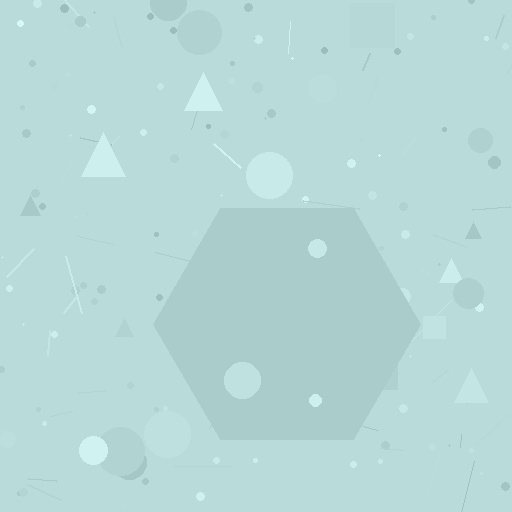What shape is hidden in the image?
A hexagon is hidden in the image.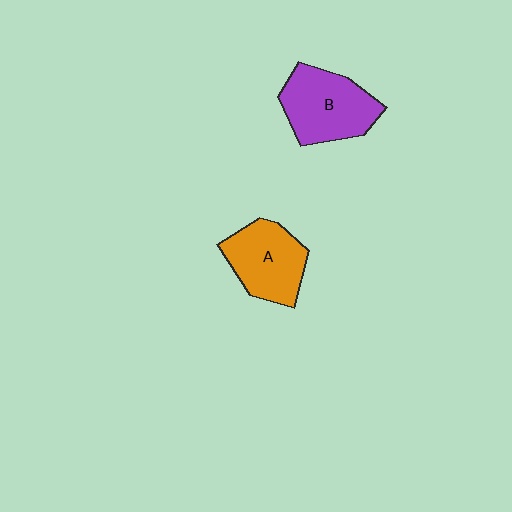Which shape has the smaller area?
Shape A (orange).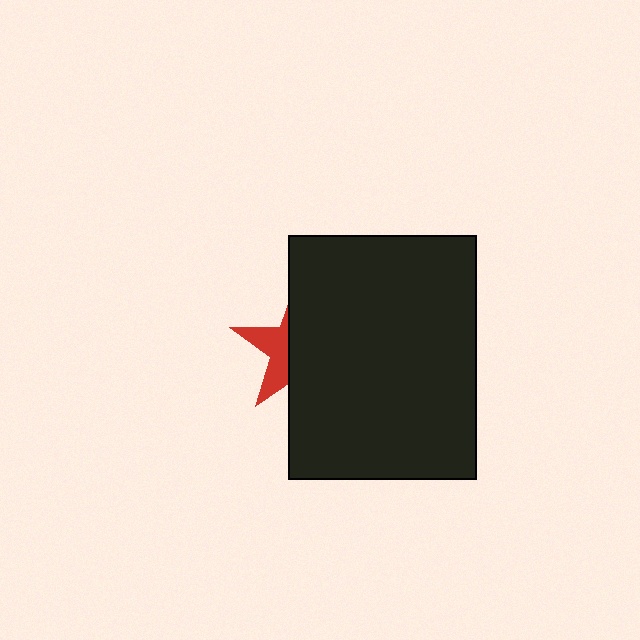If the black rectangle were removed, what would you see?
You would see the complete red star.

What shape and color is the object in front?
The object in front is a black rectangle.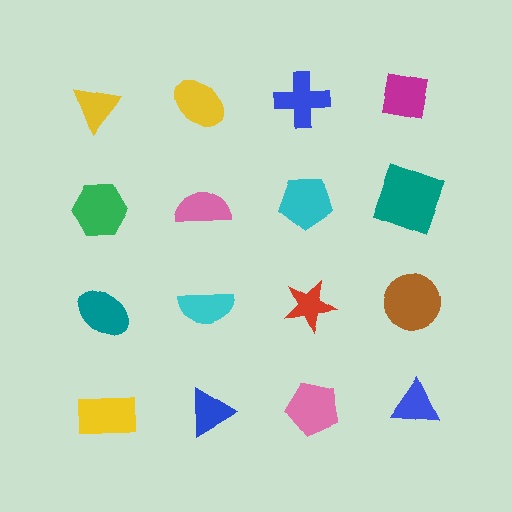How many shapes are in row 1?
4 shapes.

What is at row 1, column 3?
A blue cross.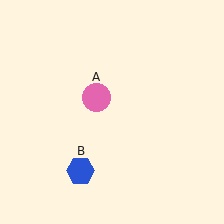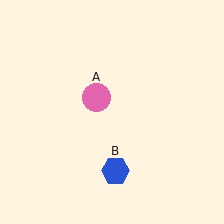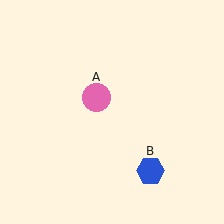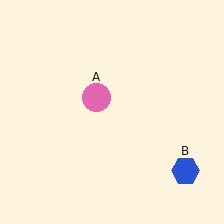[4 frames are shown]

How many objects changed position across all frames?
1 object changed position: blue hexagon (object B).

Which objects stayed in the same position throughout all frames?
Pink circle (object A) remained stationary.